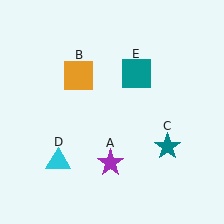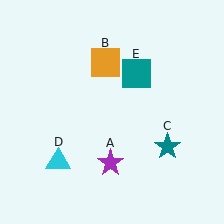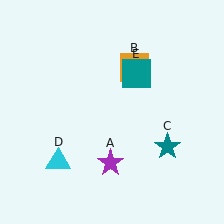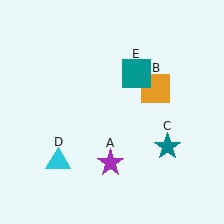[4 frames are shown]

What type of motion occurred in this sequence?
The orange square (object B) rotated clockwise around the center of the scene.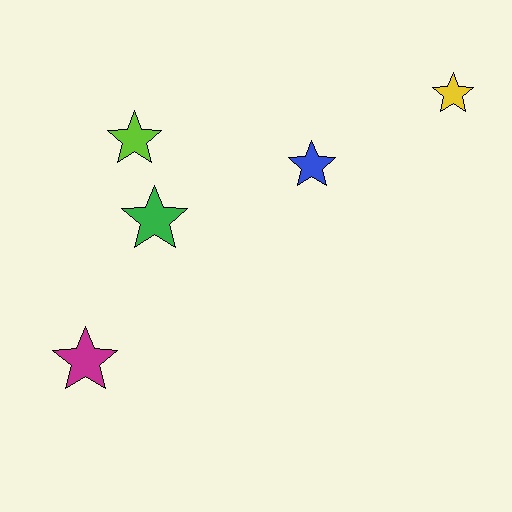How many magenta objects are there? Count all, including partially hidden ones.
There is 1 magenta object.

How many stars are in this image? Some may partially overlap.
There are 5 stars.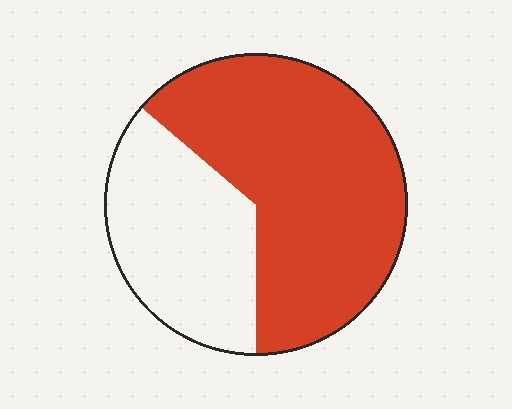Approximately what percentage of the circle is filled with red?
Approximately 65%.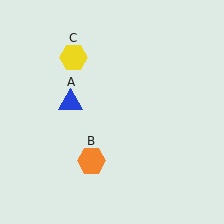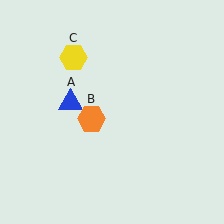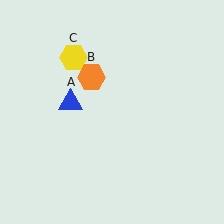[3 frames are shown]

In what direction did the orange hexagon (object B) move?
The orange hexagon (object B) moved up.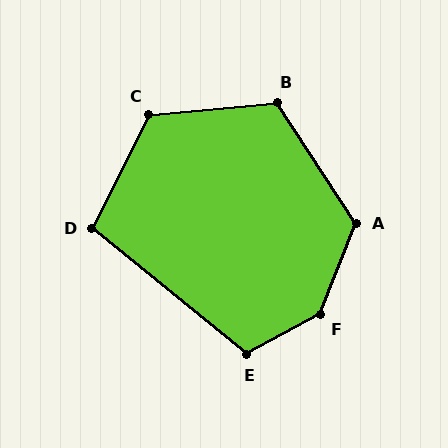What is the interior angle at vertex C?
Approximately 122 degrees (obtuse).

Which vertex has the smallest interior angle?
D, at approximately 102 degrees.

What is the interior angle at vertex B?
Approximately 118 degrees (obtuse).